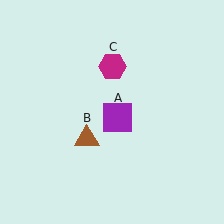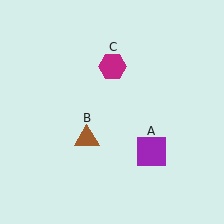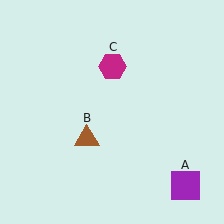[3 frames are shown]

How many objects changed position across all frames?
1 object changed position: purple square (object A).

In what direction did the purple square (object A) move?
The purple square (object A) moved down and to the right.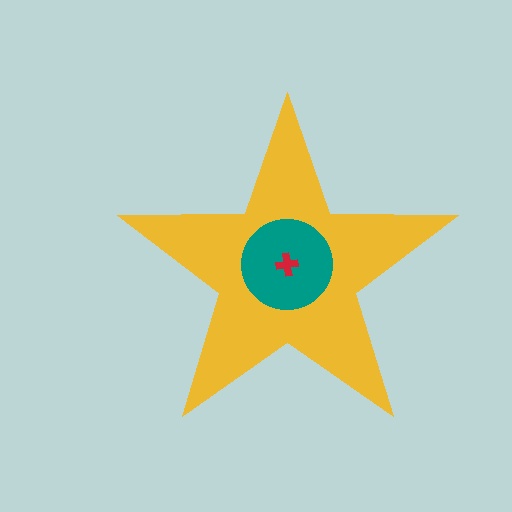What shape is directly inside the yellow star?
The teal circle.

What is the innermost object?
The red cross.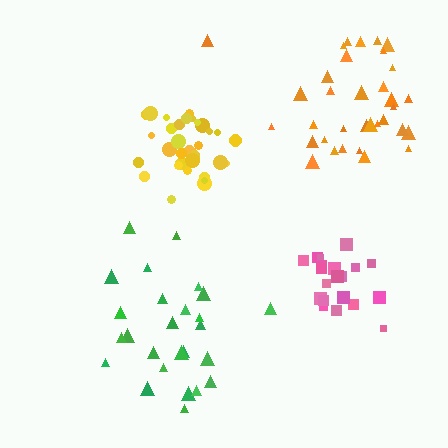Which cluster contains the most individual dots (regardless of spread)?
Orange (34).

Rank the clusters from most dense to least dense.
yellow, pink, orange, green.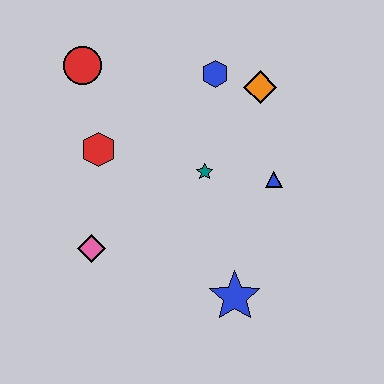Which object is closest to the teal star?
The blue triangle is closest to the teal star.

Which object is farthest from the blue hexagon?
The blue star is farthest from the blue hexagon.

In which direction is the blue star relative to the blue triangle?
The blue star is below the blue triangle.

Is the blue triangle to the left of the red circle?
No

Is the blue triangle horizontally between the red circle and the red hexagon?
No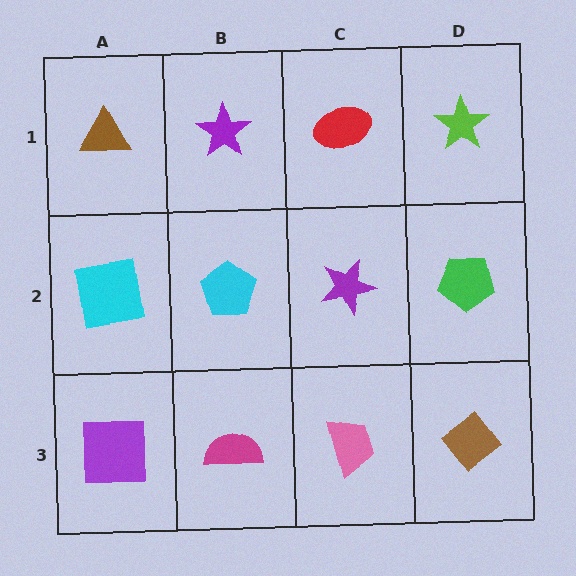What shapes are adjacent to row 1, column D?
A green pentagon (row 2, column D), a red ellipse (row 1, column C).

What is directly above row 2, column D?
A lime star.